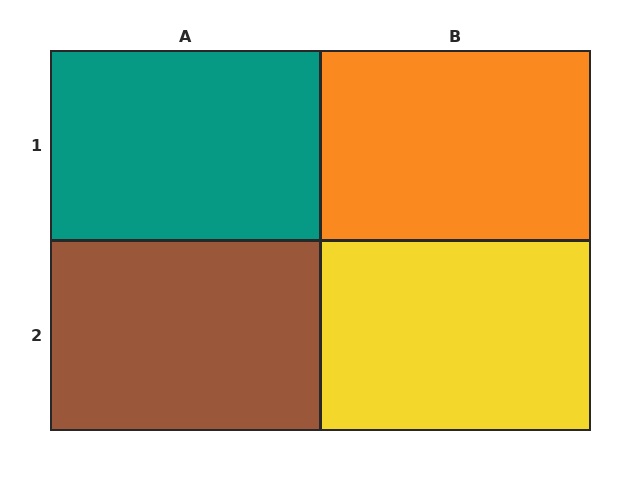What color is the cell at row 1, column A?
Teal.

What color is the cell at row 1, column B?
Orange.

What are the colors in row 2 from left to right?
Brown, yellow.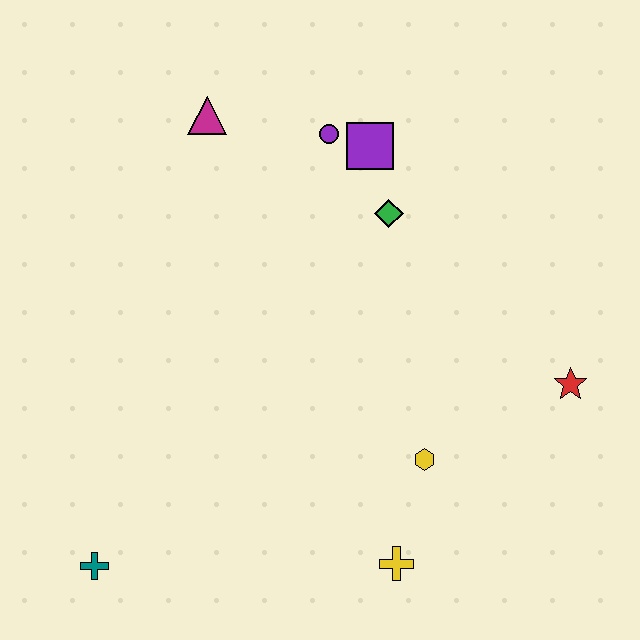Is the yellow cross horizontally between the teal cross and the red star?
Yes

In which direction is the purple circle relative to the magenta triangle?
The purple circle is to the right of the magenta triangle.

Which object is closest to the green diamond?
The purple square is closest to the green diamond.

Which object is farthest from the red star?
The teal cross is farthest from the red star.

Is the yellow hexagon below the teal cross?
No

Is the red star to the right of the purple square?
Yes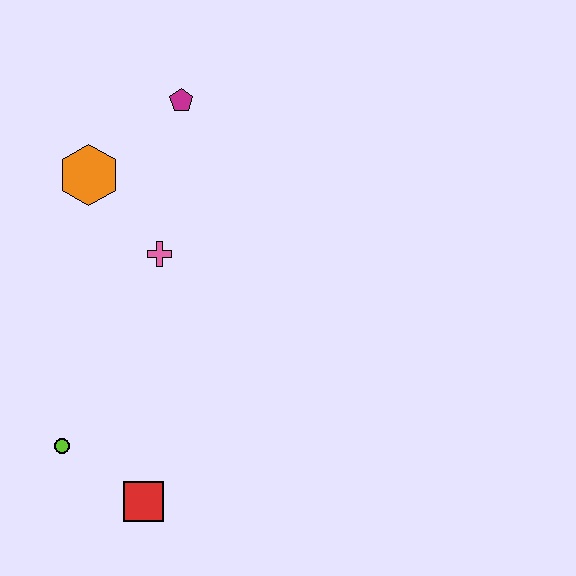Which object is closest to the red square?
The lime circle is closest to the red square.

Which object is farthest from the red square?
The magenta pentagon is farthest from the red square.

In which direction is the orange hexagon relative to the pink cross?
The orange hexagon is above the pink cross.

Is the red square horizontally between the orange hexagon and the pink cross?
Yes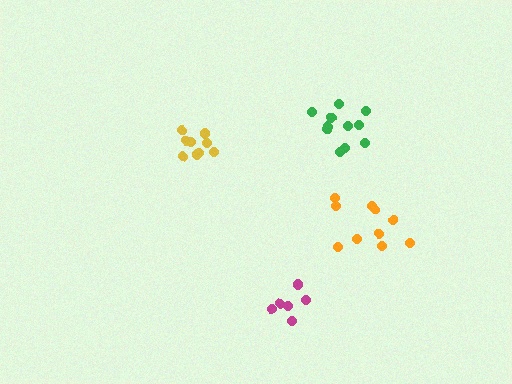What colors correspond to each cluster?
The clusters are colored: orange, green, yellow, magenta.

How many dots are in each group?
Group 1: 10 dots, Group 2: 11 dots, Group 3: 10 dots, Group 4: 6 dots (37 total).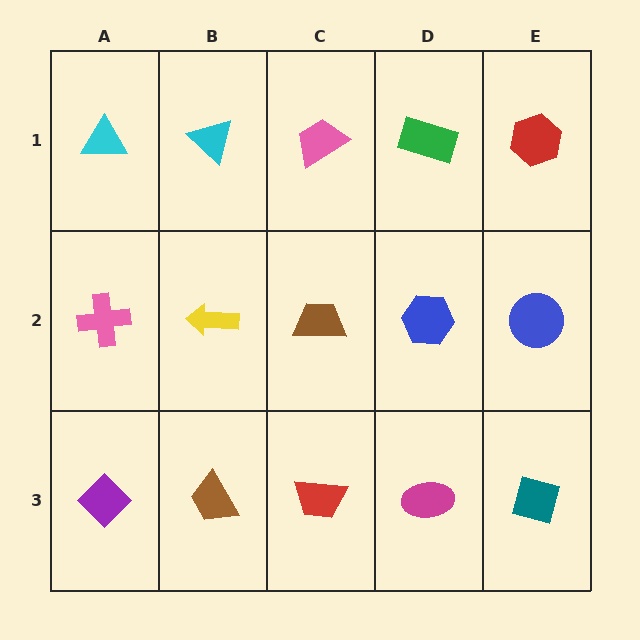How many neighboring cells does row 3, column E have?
2.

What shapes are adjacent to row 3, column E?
A blue circle (row 2, column E), a magenta ellipse (row 3, column D).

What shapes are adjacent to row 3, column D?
A blue hexagon (row 2, column D), a red trapezoid (row 3, column C), a teal square (row 3, column E).